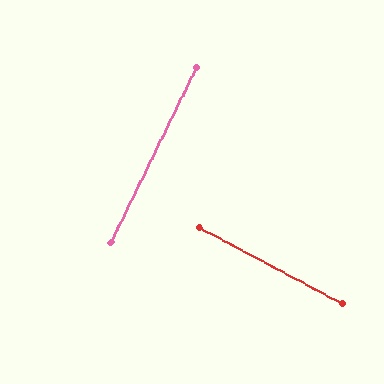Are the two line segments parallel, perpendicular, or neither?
Perpendicular — they meet at approximately 88°.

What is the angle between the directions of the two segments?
Approximately 88 degrees.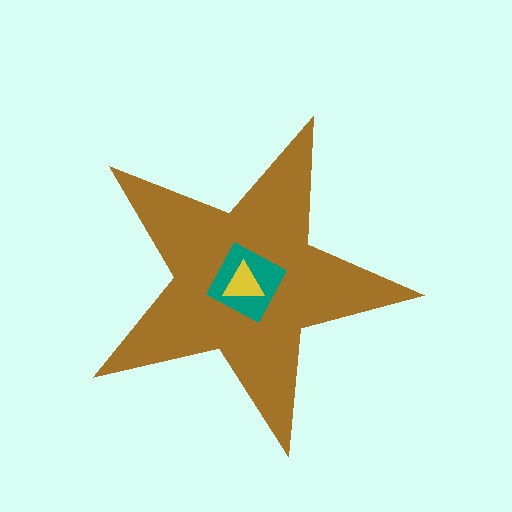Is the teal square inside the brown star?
Yes.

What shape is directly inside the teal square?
The yellow triangle.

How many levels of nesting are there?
3.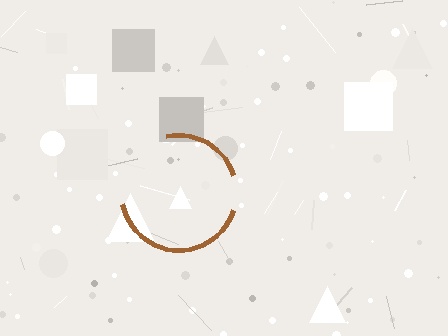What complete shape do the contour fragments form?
The contour fragments form a circle.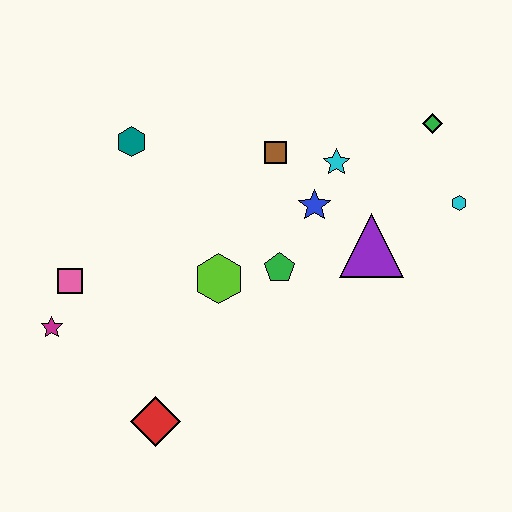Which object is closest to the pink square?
The magenta star is closest to the pink square.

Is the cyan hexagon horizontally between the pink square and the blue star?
No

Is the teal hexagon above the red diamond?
Yes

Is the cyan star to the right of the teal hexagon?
Yes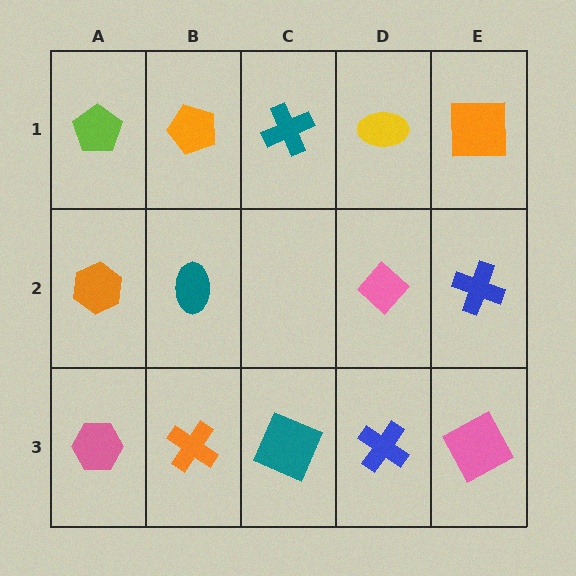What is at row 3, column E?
A pink square.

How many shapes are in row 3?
5 shapes.